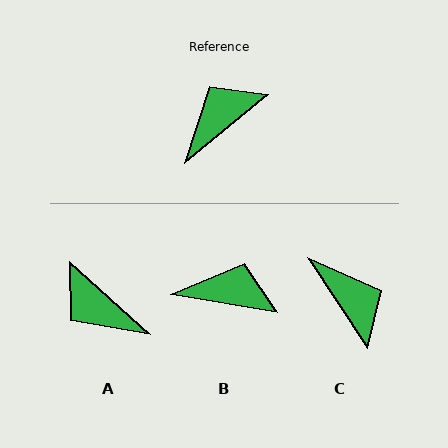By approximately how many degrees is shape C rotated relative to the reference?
Approximately 96 degrees clockwise.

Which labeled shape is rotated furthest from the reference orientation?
A, about 98 degrees away.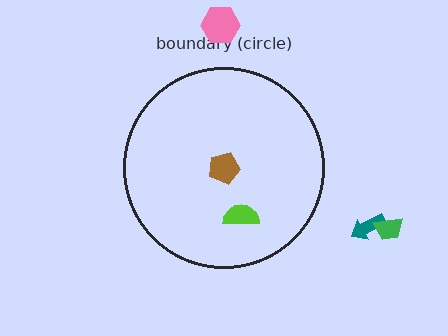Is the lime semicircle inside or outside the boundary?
Inside.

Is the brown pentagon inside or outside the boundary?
Inside.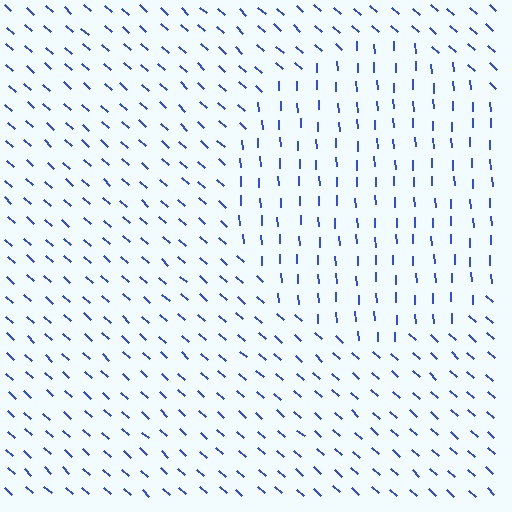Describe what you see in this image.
The image is filled with small blue line segments. A circle region in the image has lines oriented differently from the surrounding lines, creating a visible texture boundary.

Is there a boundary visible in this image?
Yes, there is a texture boundary formed by a change in line orientation.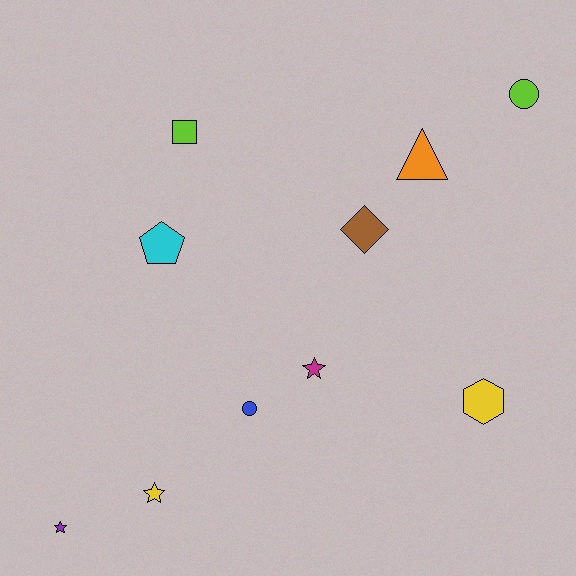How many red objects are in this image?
There are no red objects.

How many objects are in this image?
There are 10 objects.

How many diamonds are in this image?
There is 1 diamond.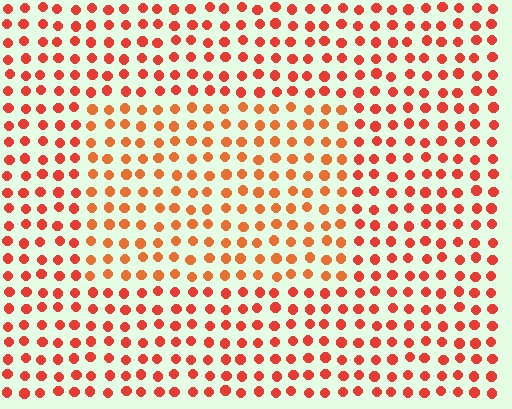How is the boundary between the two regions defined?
The boundary is defined purely by a slight shift in hue (about 18 degrees). Spacing, size, and orientation are identical on both sides.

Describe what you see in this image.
The image is filled with small red elements in a uniform arrangement. A rectangle-shaped region is visible where the elements are tinted to a slightly different hue, forming a subtle color boundary.